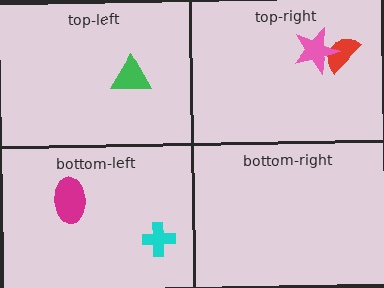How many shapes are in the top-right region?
2.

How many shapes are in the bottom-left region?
2.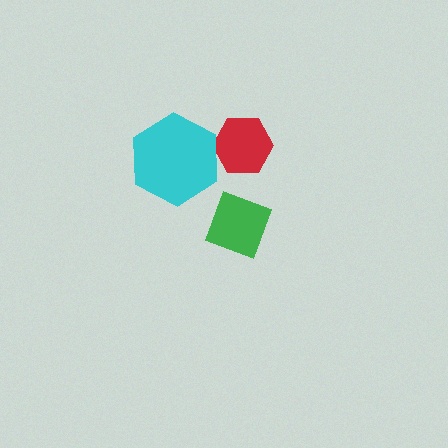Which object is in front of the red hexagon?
The cyan hexagon is in front of the red hexagon.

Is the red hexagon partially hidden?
Yes, it is partially covered by another shape.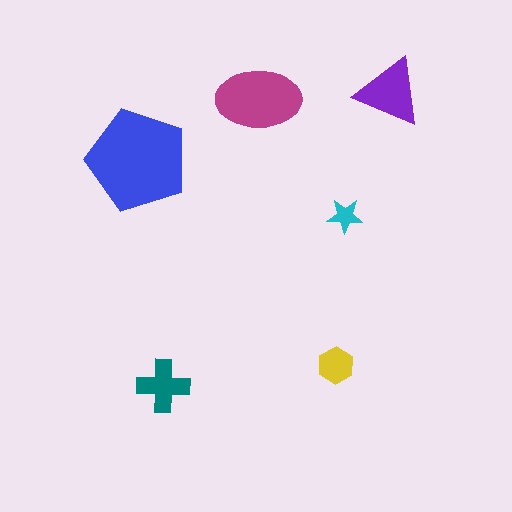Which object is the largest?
The blue pentagon.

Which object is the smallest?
The cyan star.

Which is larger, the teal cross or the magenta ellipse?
The magenta ellipse.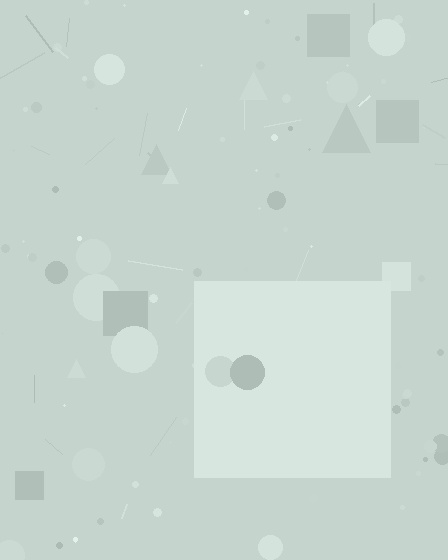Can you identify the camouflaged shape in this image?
The camouflaged shape is a square.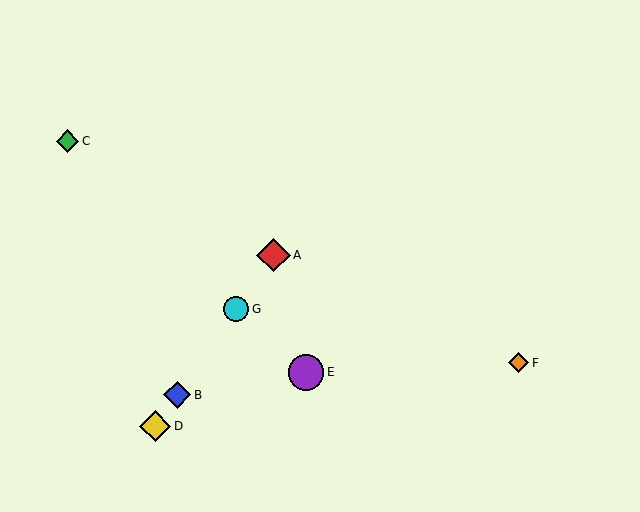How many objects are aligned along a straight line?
4 objects (A, B, D, G) are aligned along a straight line.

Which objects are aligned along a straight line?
Objects A, B, D, G are aligned along a straight line.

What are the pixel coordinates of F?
Object F is at (519, 363).